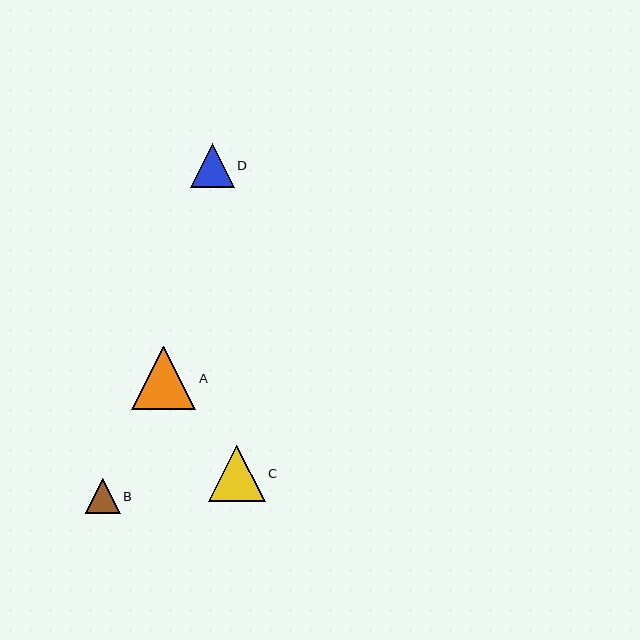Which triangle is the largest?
Triangle A is the largest with a size of approximately 64 pixels.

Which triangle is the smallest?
Triangle B is the smallest with a size of approximately 35 pixels.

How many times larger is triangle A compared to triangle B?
Triangle A is approximately 1.8 times the size of triangle B.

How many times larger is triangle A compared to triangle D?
Triangle A is approximately 1.4 times the size of triangle D.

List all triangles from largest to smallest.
From largest to smallest: A, C, D, B.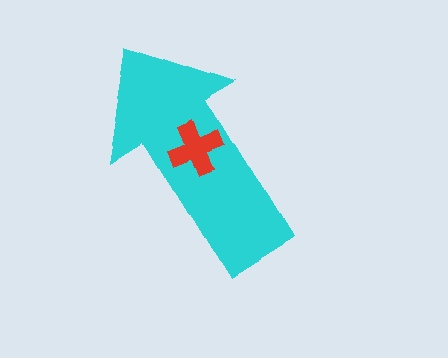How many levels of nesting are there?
2.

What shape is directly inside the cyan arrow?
The red cross.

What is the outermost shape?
The cyan arrow.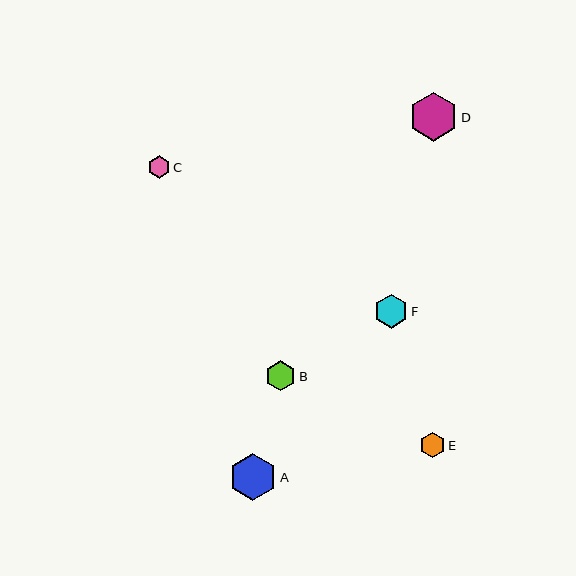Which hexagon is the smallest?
Hexagon C is the smallest with a size of approximately 22 pixels.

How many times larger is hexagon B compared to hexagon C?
Hexagon B is approximately 1.3 times the size of hexagon C.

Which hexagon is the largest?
Hexagon D is the largest with a size of approximately 48 pixels.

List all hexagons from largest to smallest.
From largest to smallest: D, A, F, B, E, C.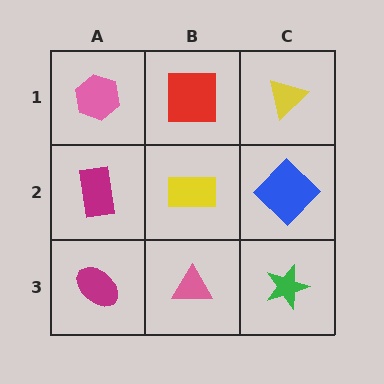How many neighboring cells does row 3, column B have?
3.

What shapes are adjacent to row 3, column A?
A magenta rectangle (row 2, column A), a pink triangle (row 3, column B).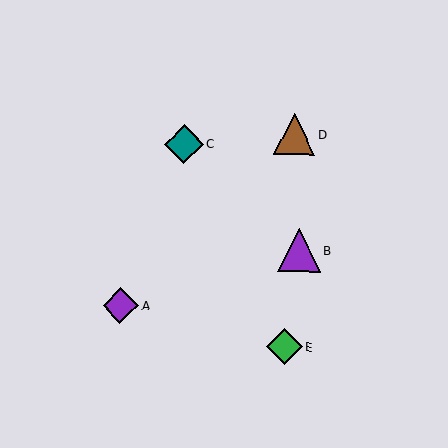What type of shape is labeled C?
Shape C is a teal diamond.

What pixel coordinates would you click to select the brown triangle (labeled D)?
Click at (294, 135) to select the brown triangle D.